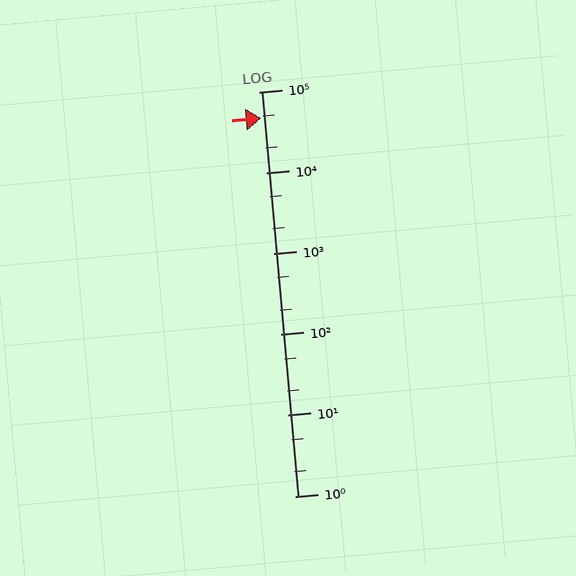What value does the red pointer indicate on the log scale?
The pointer indicates approximately 47000.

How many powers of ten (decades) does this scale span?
The scale spans 5 decades, from 1 to 100000.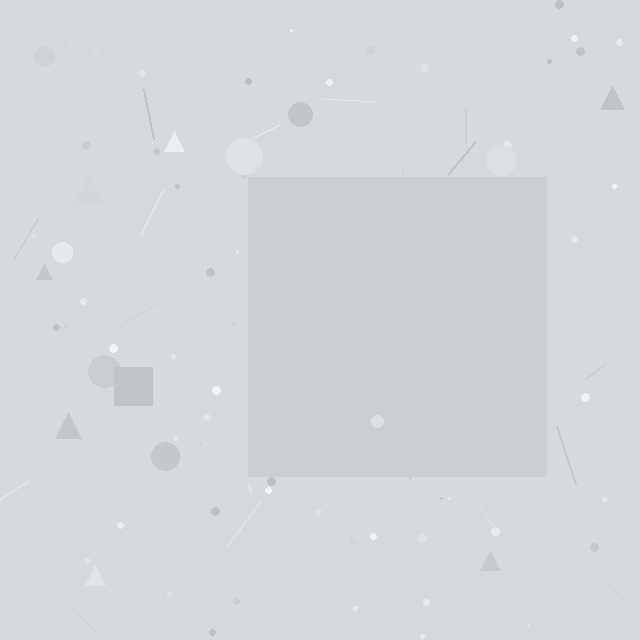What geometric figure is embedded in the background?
A square is embedded in the background.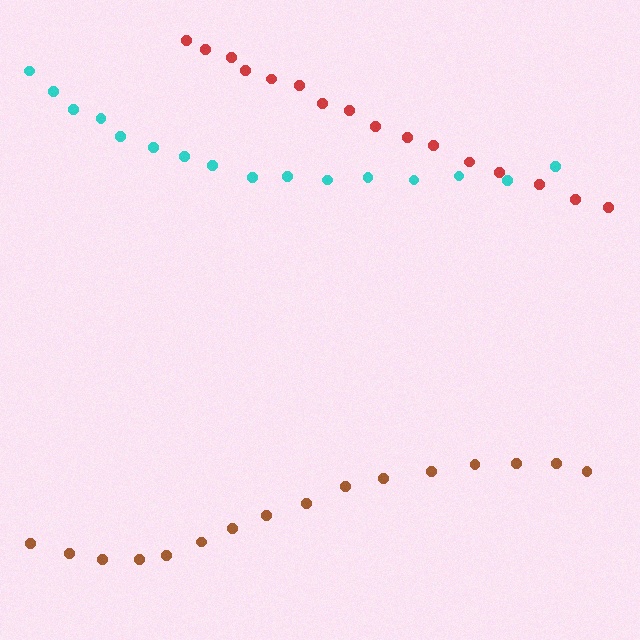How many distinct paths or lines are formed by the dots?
There are 3 distinct paths.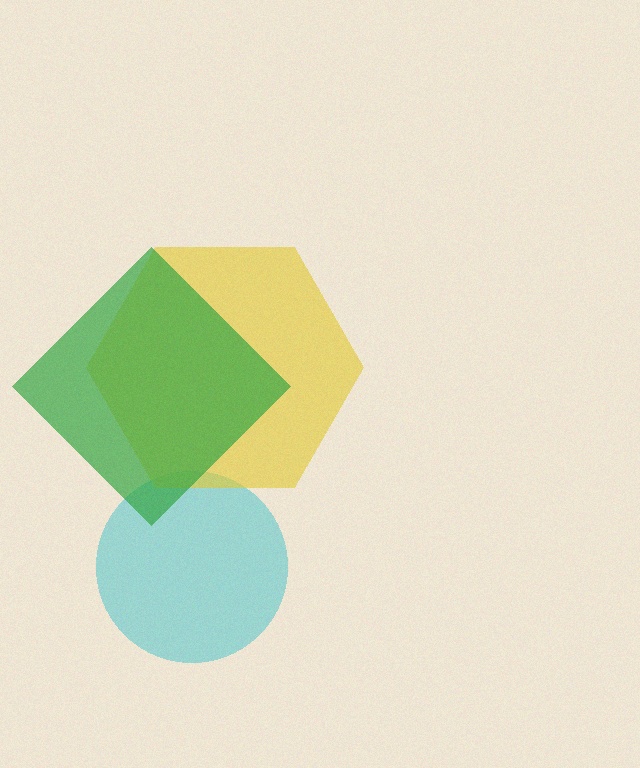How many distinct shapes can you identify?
There are 3 distinct shapes: a cyan circle, a yellow hexagon, a green diamond.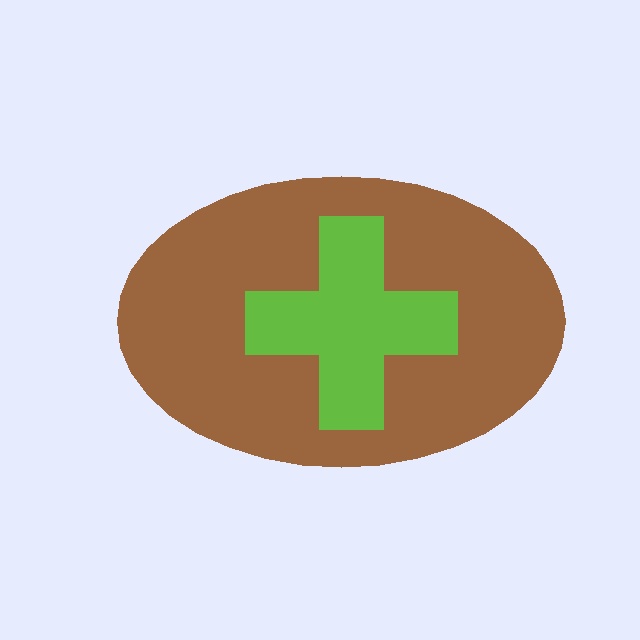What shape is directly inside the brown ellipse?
The lime cross.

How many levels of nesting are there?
2.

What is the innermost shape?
The lime cross.